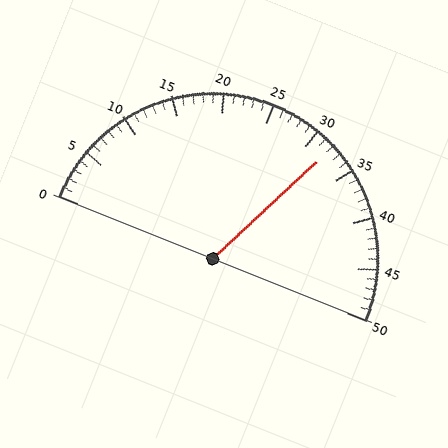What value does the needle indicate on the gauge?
The needle indicates approximately 32.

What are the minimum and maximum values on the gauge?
The gauge ranges from 0 to 50.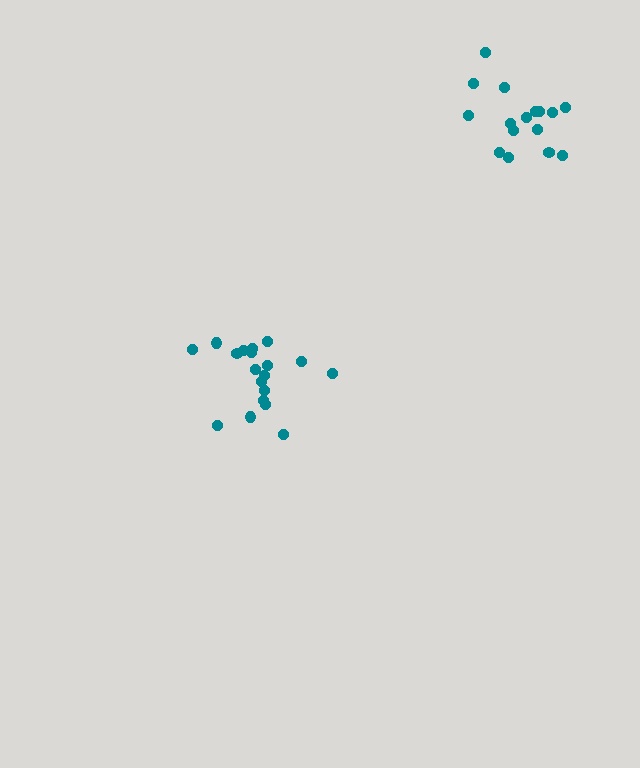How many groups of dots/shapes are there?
There are 2 groups.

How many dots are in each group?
Group 1: 19 dots, Group 2: 16 dots (35 total).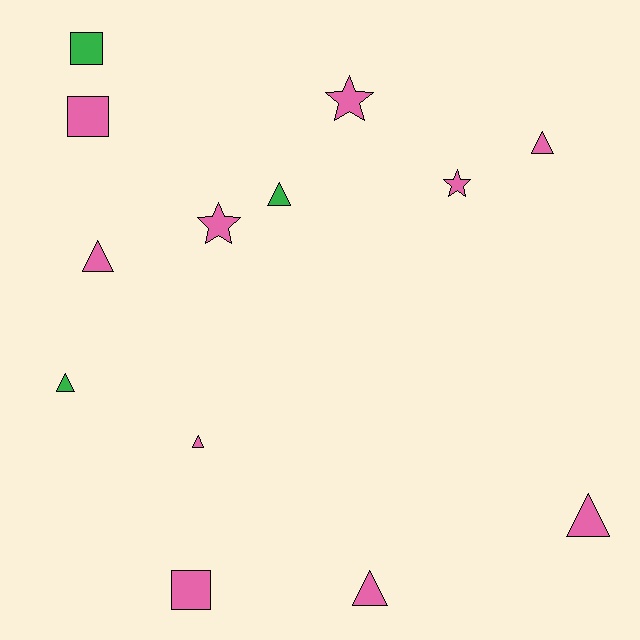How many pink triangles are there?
There are 5 pink triangles.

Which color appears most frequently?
Pink, with 10 objects.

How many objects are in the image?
There are 13 objects.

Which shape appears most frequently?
Triangle, with 7 objects.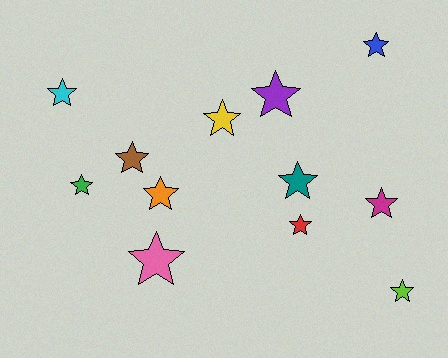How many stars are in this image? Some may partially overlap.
There are 12 stars.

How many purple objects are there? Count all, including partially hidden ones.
There is 1 purple object.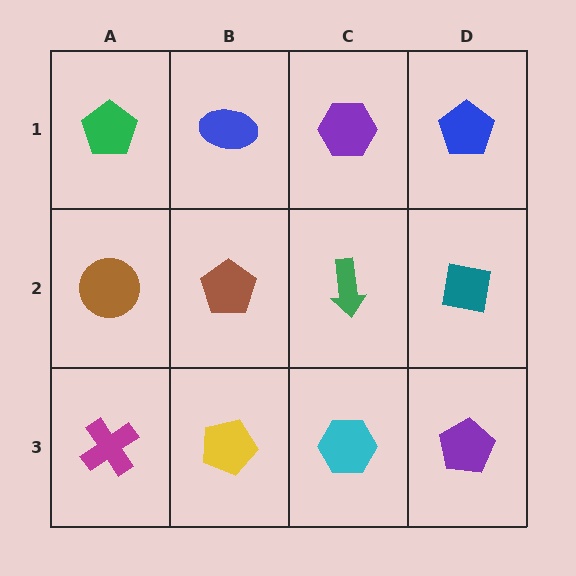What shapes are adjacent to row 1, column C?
A green arrow (row 2, column C), a blue ellipse (row 1, column B), a blue pentagon (row 1, column D).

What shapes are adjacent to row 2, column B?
A blue ellipse (row 1, column B), a yellow pentagon (row 3, column B), a brown circle (row 2, column A), a green arrow (row 2, column C).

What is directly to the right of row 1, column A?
A blue ellipse.